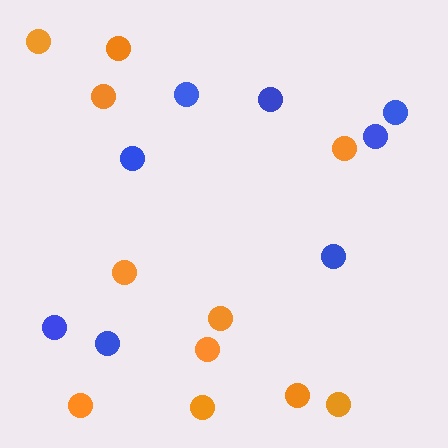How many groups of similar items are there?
There are 2 groups: one group of orange circles (11) and one group of blue circles (8).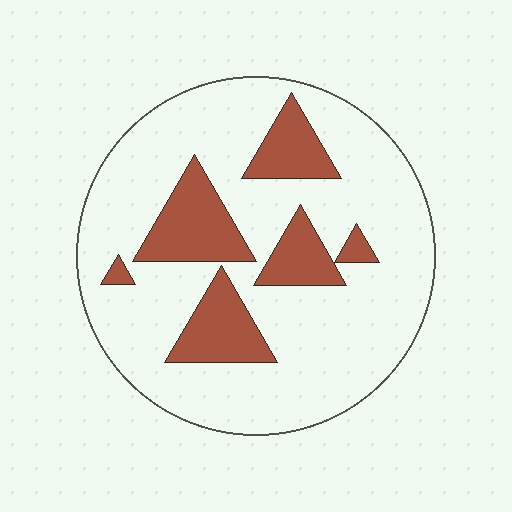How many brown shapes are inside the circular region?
6.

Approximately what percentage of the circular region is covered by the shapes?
Approximately 20%.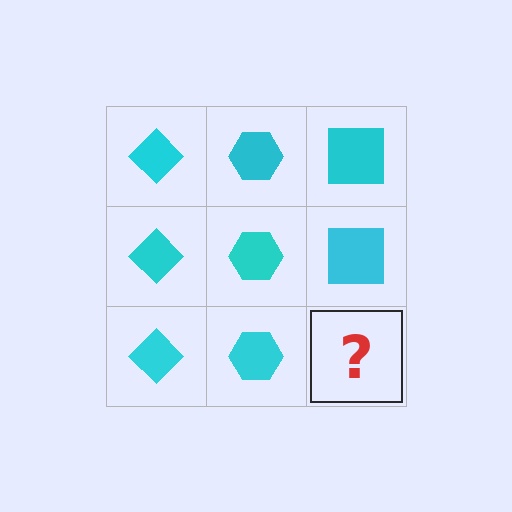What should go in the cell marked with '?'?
The missing cell should contain a cyan square.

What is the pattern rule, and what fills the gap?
The rule is that each column has a consistent shape. The gap should be filled with a cyan square.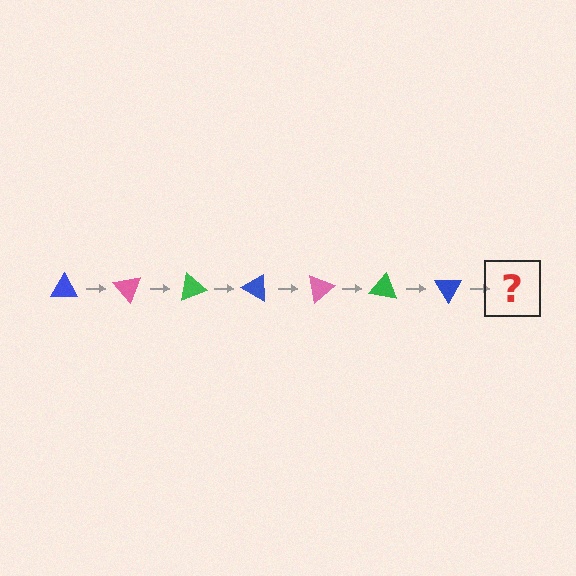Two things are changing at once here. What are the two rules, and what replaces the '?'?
The two rules are that it rotates 50 degrees each step and the color cycles through blue, pink, and green. The '?' should be a pink triangle, rotated 350 degrees from the start.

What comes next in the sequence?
The next element should be a pink triangle, rotated 350 degrees from the start.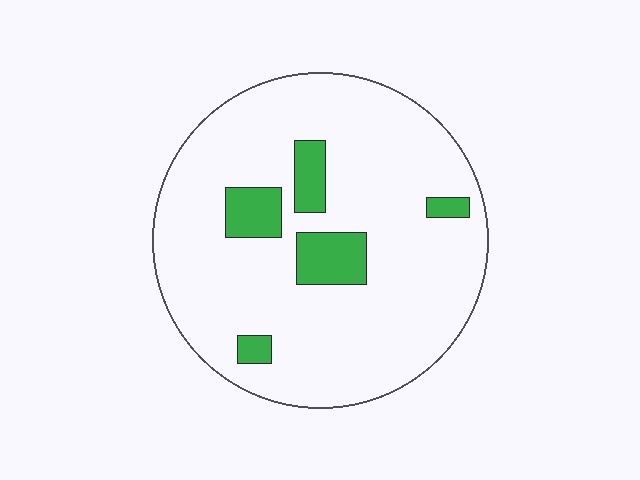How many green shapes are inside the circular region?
5.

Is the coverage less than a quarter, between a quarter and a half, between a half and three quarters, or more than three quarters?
Less than a quarter.